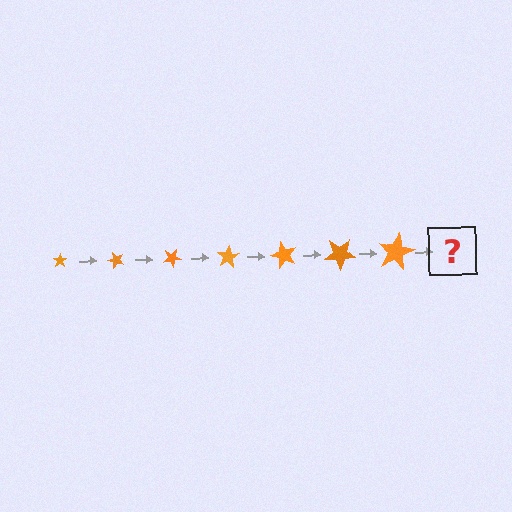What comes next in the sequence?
The next element should be a star, larger than the previous one and rotated 350 degrees from the start.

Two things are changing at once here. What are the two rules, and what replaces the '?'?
The two rules are that the star grows larger each step and it rotates 50 degrees each step. The '?' should be a star, larger than the previous one and rotated 350 degrees from the start.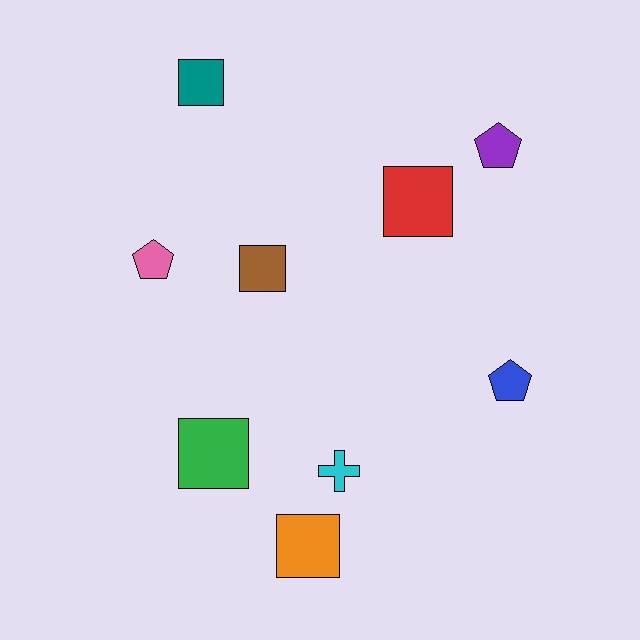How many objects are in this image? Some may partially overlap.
There are 9 objects.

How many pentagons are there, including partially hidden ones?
There are 3 pentagons.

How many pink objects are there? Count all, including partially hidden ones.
There is 1 pink object.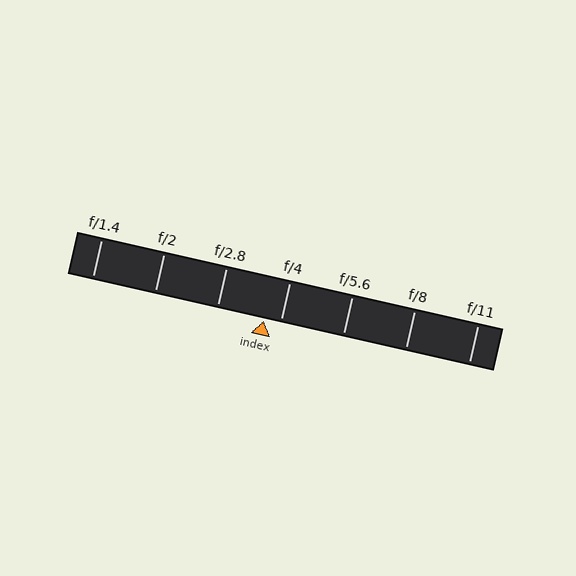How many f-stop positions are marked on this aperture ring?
There are 7 f-stop positions marked.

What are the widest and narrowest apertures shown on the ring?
The widest aperture shown is f/1.4 and the narrowest is f/11.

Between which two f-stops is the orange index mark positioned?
The index mark is between f/2.8 and f/4.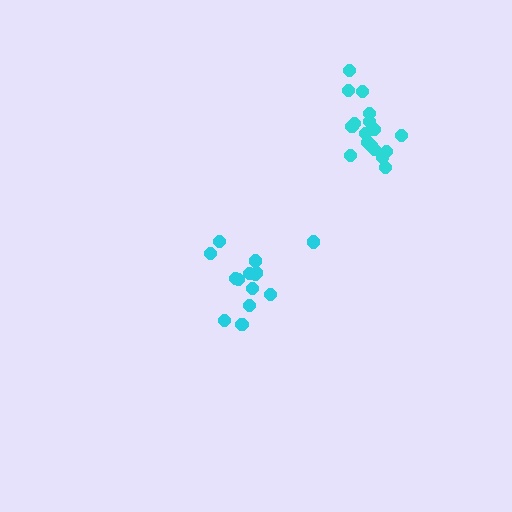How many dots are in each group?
Group 1: 17 dots, Group 2: 14 dots (31 total).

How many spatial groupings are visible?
There are 2 spatial groupings.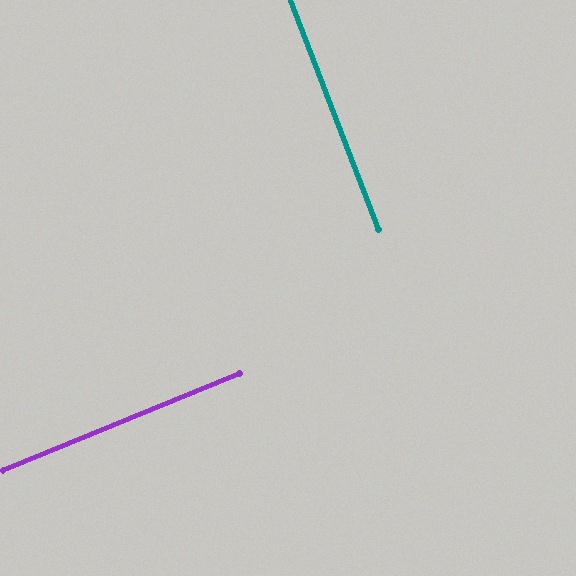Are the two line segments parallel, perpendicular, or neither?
Perpendicular — they meet at approximately 89°.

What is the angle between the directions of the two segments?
Approximately 89 degrees.